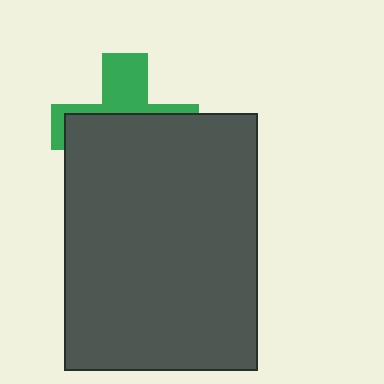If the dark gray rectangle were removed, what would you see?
You would see the complete green cross.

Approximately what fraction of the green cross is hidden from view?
Roughly 63% of the green cross is hidden behind the dark gray rectangle.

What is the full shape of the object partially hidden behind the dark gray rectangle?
The partially hidden object is a green cross.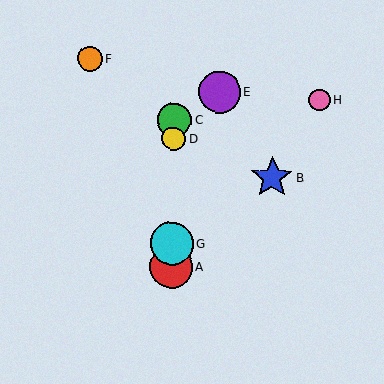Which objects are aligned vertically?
Objects A, C, D, G are aligned vertically.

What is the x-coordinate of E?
Object E is at x≈219.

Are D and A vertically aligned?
Yes, both are at x≈174.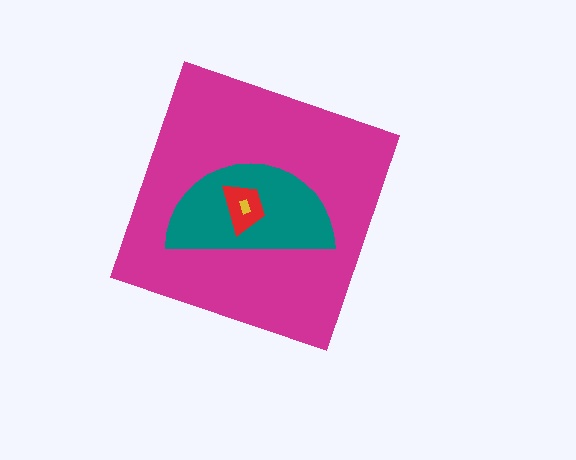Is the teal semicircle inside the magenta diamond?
Yes.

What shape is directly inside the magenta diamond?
The teal semicircle.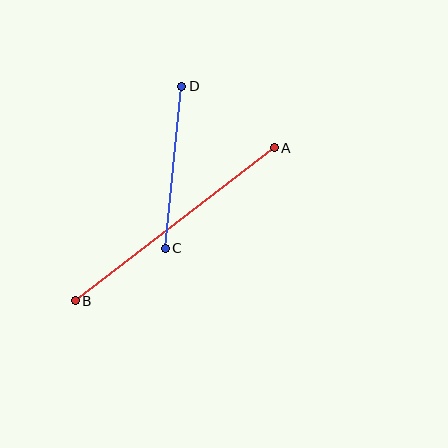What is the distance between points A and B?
The distance is approximately 251 pixels.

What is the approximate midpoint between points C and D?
The midpoint is at approximately (174, 167) pixels.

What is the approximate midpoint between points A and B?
The midpoint is at approximately (175, 224) pixels.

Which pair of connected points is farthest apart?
Points A and B are farthest apart.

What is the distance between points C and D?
The distance is approximately 163 pixels.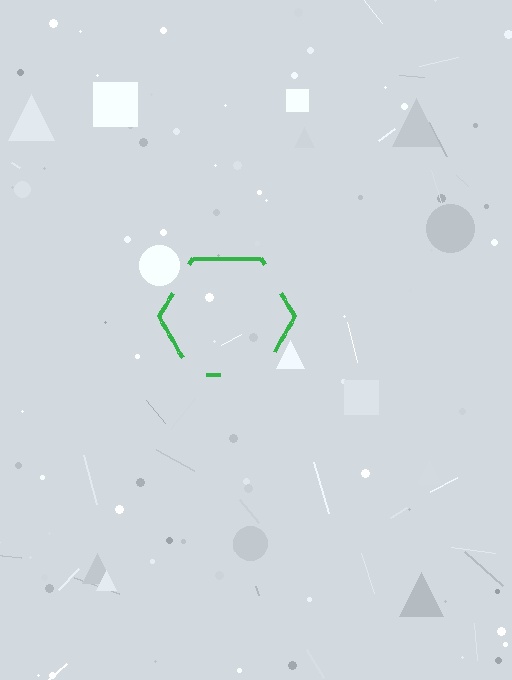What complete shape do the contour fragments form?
The contour fragments form a hexagon.